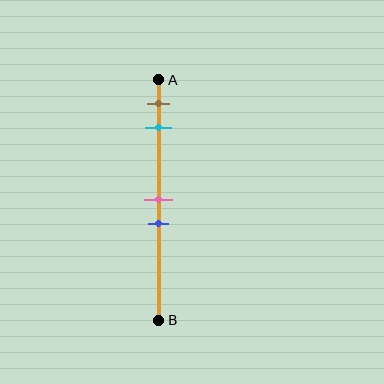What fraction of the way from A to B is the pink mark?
The pink mark is approximately 50% (0.5) of the way from A to B.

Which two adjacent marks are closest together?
The pink and blue marks are the closest adjacent pair.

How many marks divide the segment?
There are 4 marks dividing the segment.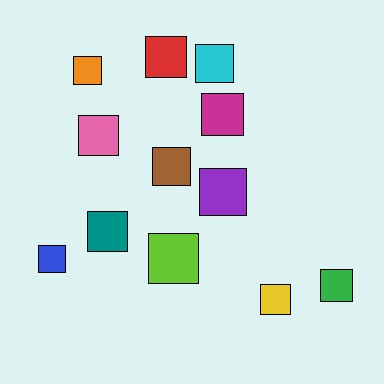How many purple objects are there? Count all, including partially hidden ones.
There is 1 purple object.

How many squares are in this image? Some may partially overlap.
There are 12 squares.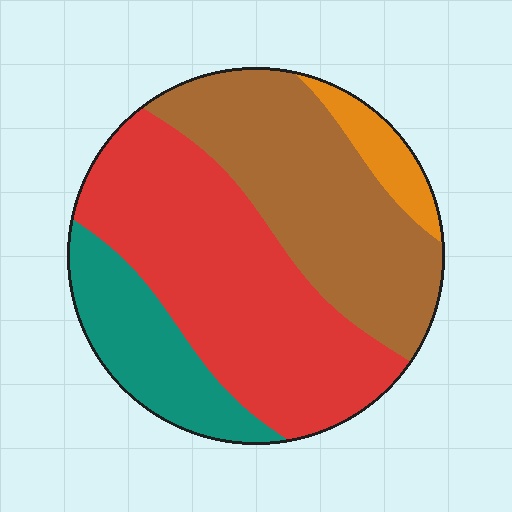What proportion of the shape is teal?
Teal takes up about one sixth (1/6) of the shape.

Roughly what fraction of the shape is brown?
Brown takes up about one third (1/3) of the shape.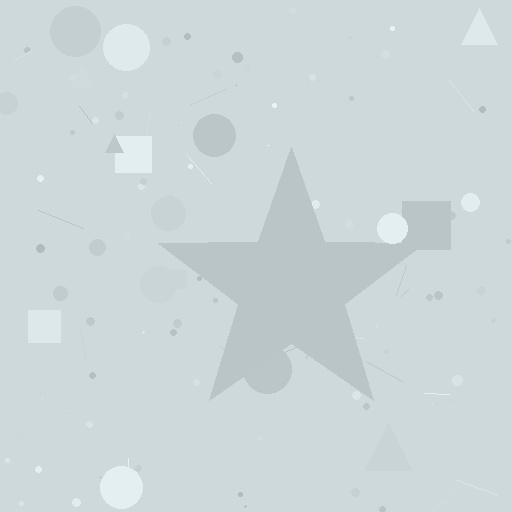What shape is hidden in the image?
A star is hidden in the image.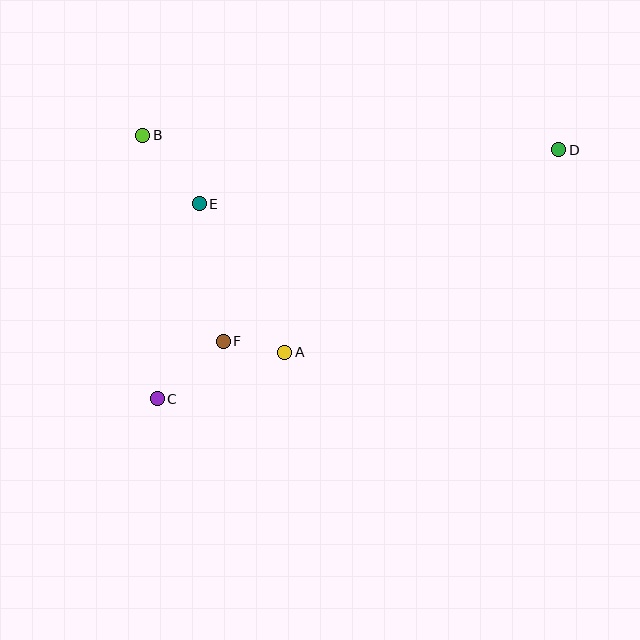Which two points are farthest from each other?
Points C and D are farthest from each other.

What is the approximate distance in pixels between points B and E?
The distance between B and E is approximately 89 pixels.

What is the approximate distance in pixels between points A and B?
The distance between A and B is approximately 260 pixels.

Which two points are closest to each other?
Points A and F are closest to each other.